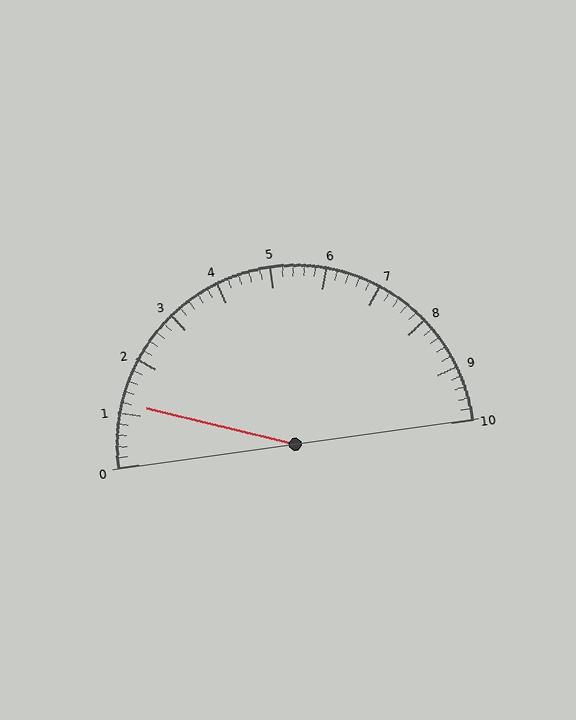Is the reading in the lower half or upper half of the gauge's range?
The reading is in the lower half of the range (0 to 10).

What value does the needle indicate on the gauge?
The needle indicates approximately 1.2.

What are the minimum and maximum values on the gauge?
The gauge ranges from 0 to 10.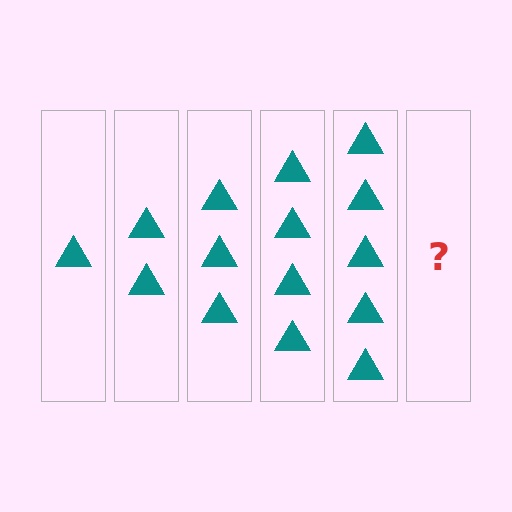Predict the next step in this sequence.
The next step is 6 triangles.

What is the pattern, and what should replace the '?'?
The pattern is that each step adds one more triangle. The '?' should be 6 triangles.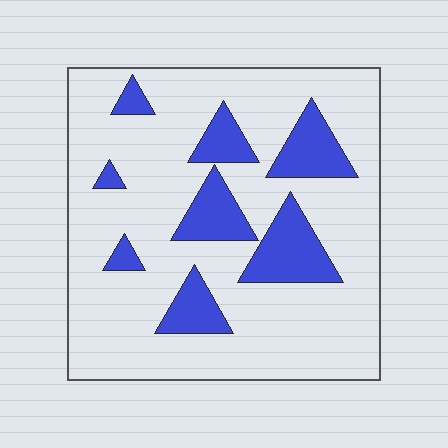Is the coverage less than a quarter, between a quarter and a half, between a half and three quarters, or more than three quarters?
Less than a quarter.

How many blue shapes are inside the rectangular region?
8.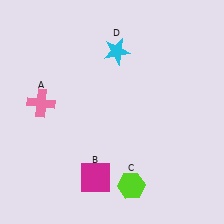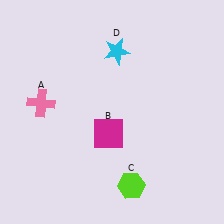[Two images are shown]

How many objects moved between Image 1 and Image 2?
1 object moved between the two images.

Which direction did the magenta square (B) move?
The magenta square (B) moved up.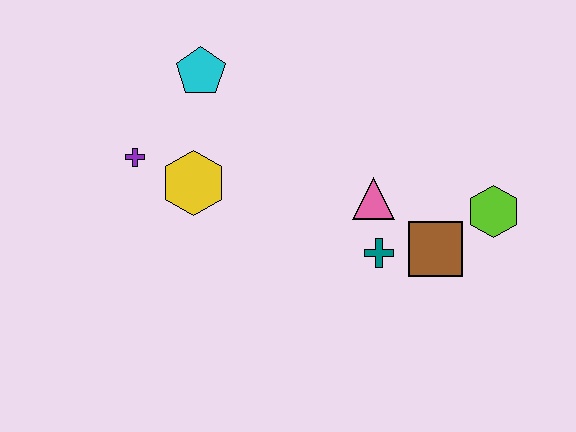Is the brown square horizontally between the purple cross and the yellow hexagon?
No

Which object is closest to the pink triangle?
The teal cross is closest to the pink triangle.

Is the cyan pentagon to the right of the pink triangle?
No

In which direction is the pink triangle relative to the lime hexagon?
The pink triangle is to the left of the lime hexagon.